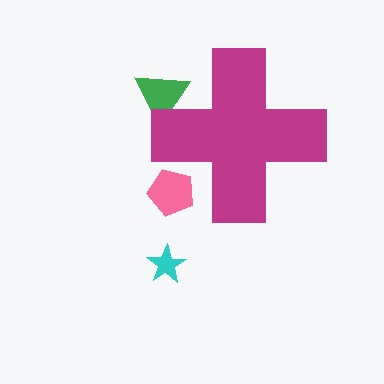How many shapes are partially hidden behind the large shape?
2 shapes are partially hidden.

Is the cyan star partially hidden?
No, the cyan star is fully visible.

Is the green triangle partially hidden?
Yes, the green triangle is partially hidden behind the magenta cross.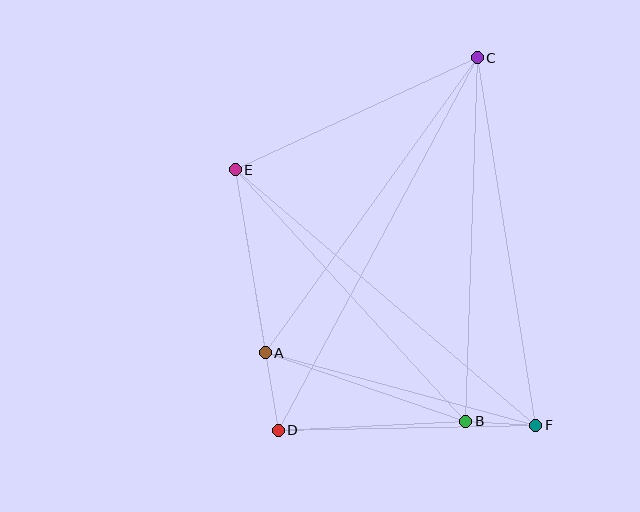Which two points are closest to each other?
Points B and F are closest to each other.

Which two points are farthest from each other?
Points C and D are farthest from each other.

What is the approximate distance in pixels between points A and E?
The distance between A and E is approximately 185 pixels.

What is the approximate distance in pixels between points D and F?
The distance between D and F is approximately 257 pixels.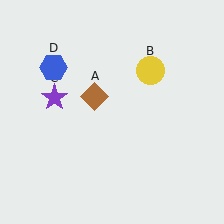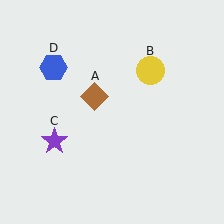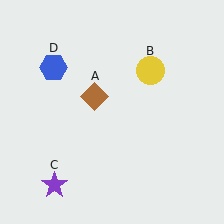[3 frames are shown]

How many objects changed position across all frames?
1 object changed position: purple star (object C).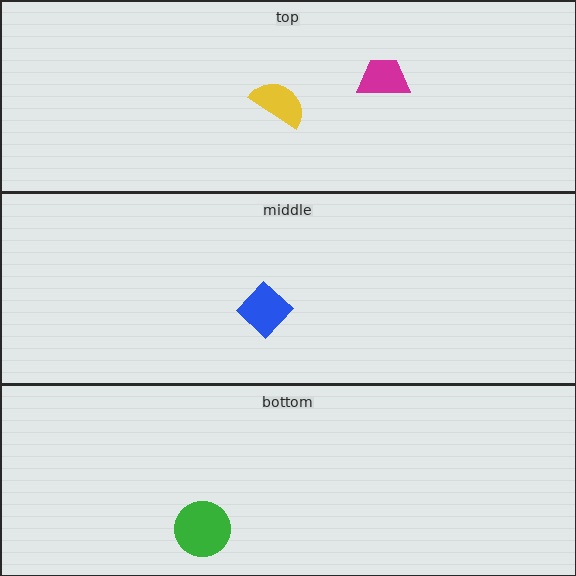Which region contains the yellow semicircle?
The top region.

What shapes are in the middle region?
The blue diamond.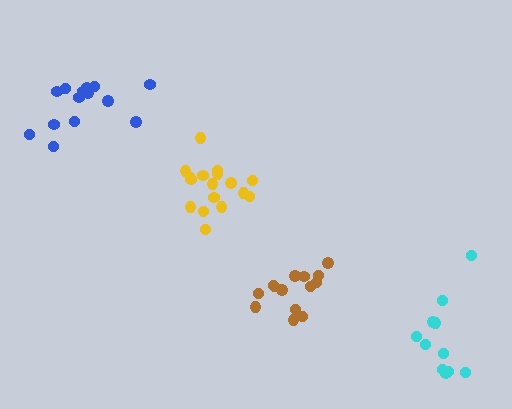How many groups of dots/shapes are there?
There are 4 groups.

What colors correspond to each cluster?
The clusters are colored: cyan, blue, yellow, brown.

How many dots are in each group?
Group 1: 11 dots, Group 2: 14 dots, Group 3: 17 dots, Group 4: 14 dots (56 total).